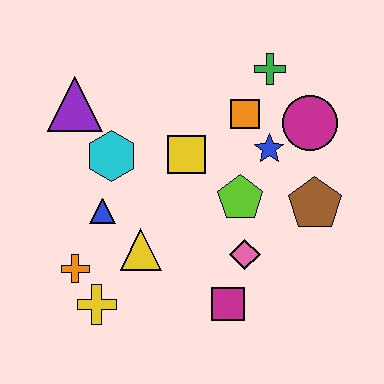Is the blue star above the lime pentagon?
Yes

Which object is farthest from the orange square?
The yellow cross is farthest from the orange square.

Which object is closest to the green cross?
The orange square is closest to the green cross.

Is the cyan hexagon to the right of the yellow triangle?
No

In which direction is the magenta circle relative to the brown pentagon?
The magenta circle is above the brown pentagon.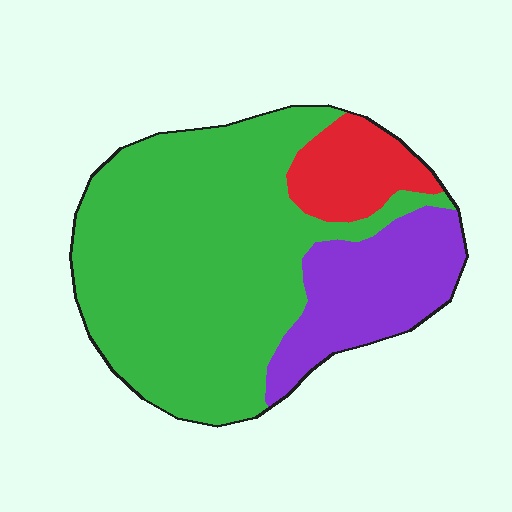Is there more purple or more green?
Green.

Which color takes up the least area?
Red, at roughly 10%.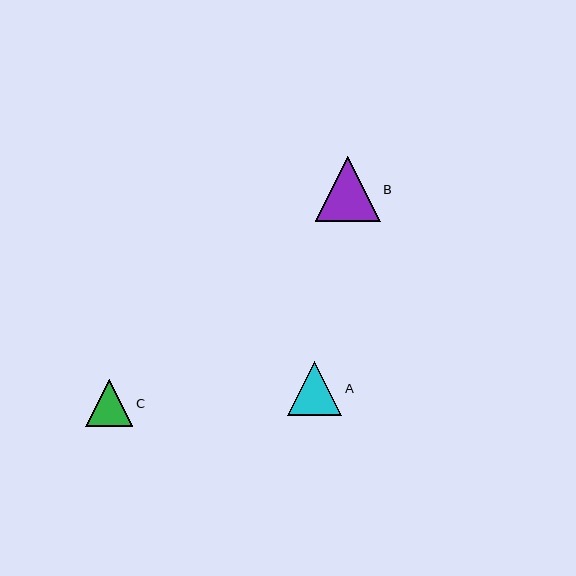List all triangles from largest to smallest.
From largest to smallest: B, A, C.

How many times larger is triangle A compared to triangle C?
Triangle A is approximately 1.2 times the size of triangle C.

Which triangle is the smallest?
Triangle C is the smallest with a size of approximately 47 pixels.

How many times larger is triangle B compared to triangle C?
Triangle B is approximately 1.4 times the size of triangle C.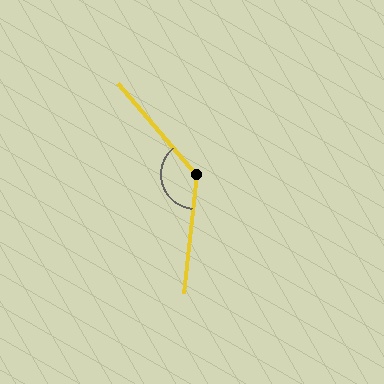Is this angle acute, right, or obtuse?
It is obtuse.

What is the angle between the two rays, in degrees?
Approximately 133 degrees.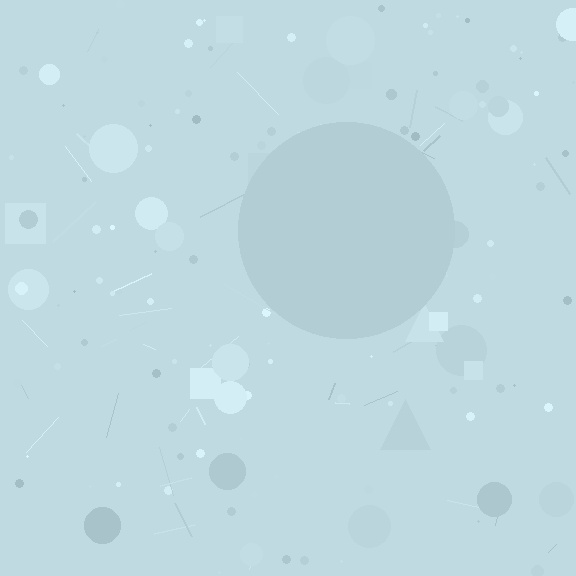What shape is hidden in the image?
A circle is hidden in the image.